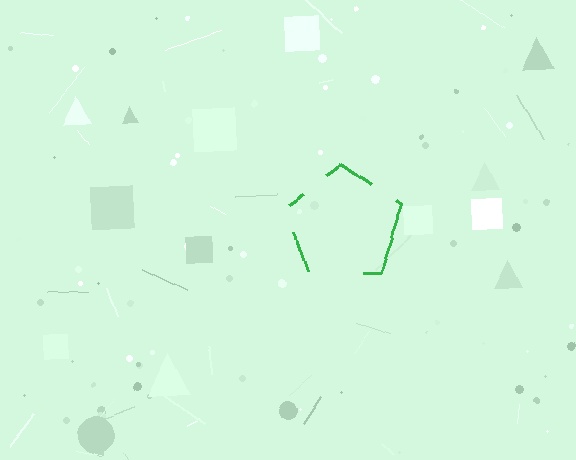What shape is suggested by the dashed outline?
The dashed outline suggests a pentagon.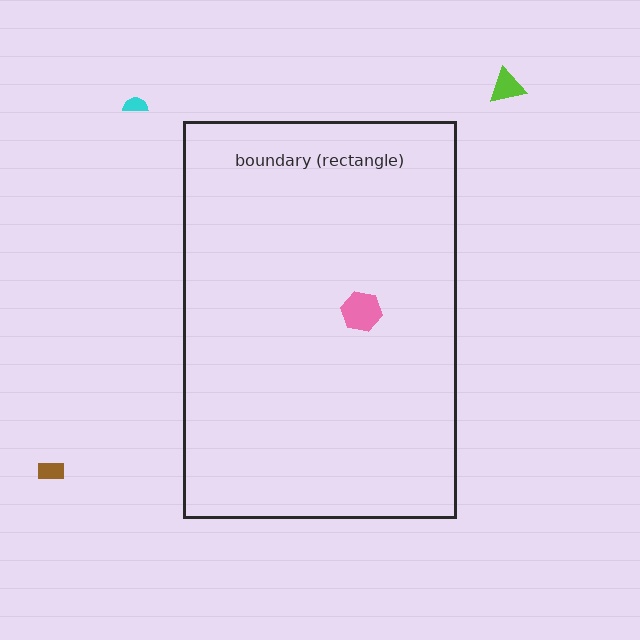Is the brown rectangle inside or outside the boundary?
Outside.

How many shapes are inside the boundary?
1 inside, 3 outside.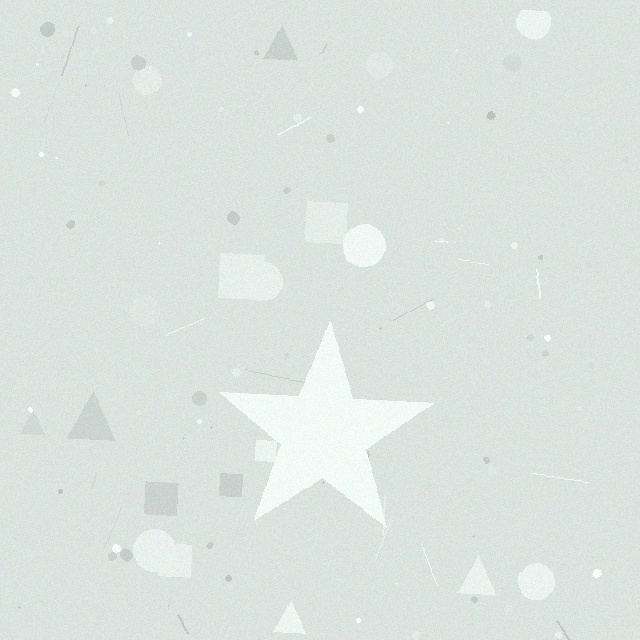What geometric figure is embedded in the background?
A star is embedded in the background.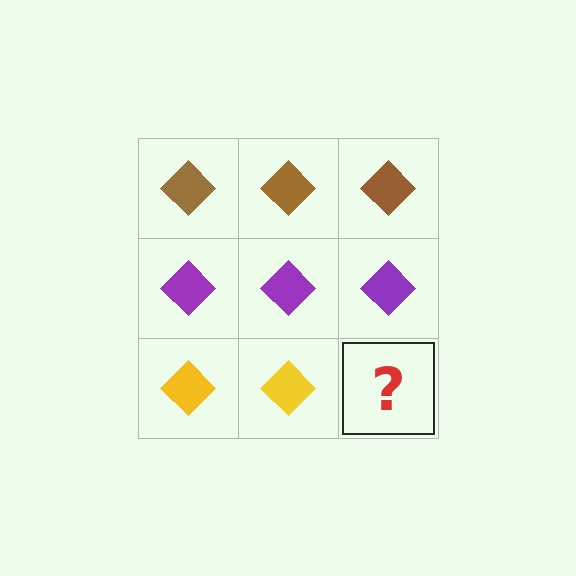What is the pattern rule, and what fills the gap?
The rule is that each row has a consistent color. The gap should be filled with a yellow diamond.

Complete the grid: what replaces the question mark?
The question mark should be replaced with a yellow diamond.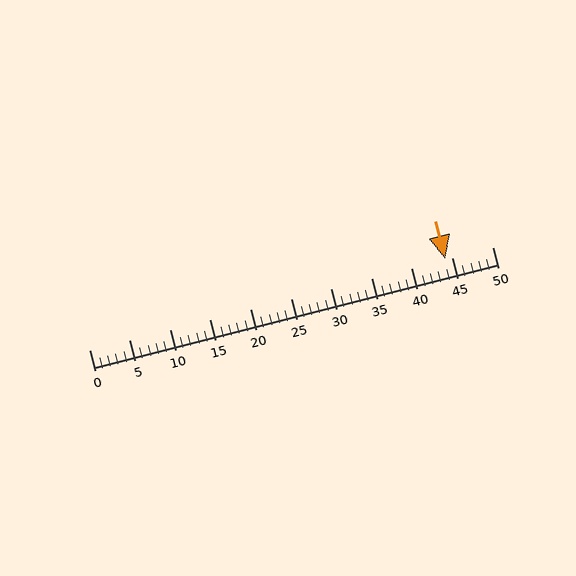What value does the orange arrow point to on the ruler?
The orange arrow points to approximately 44.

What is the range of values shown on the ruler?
The ruler shows values from 0 to 50.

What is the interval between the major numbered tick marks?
The major tick marks are spaced 5 units apart.